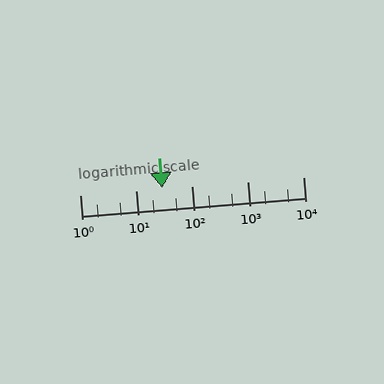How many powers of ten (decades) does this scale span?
The scale spans 4 decades, from 1 to 10000.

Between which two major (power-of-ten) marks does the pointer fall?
The pointer is between 10 and 100.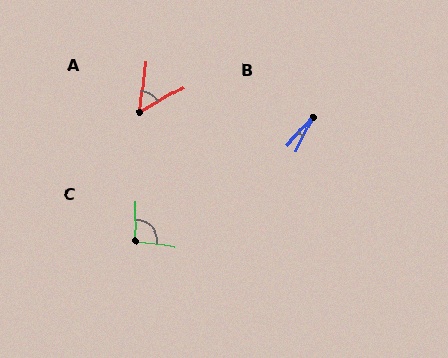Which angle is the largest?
C, at approximately 96 degrees.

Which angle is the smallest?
B, at approximately 16 degrees.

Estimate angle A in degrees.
Approximately 54 degrees.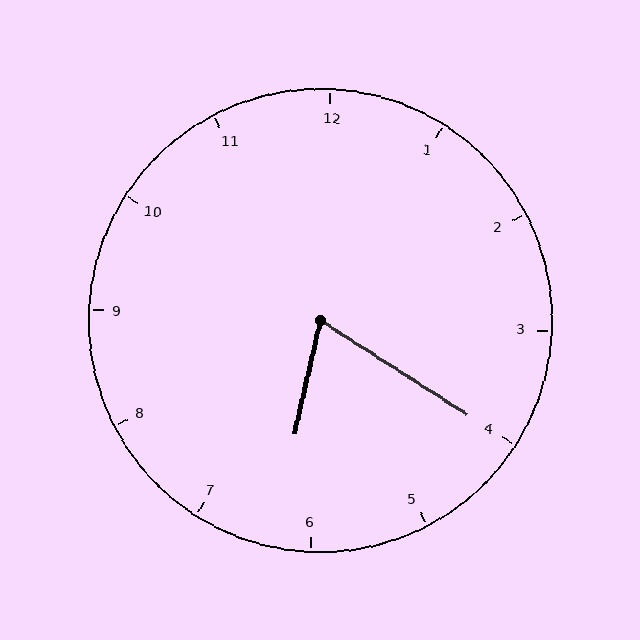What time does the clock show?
6:20.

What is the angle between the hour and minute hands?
Approximately 70 degrees.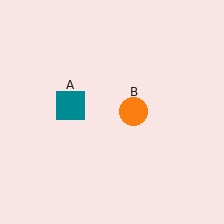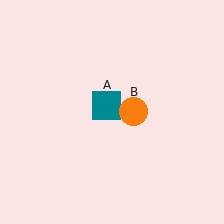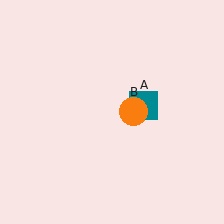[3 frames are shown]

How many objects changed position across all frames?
1 object changed position: teal square (object A).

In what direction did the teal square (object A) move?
The teal square (object A) moved right.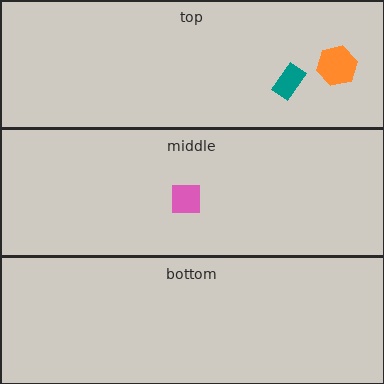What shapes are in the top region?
The orange hexagon, the teal rectangle.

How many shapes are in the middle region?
1.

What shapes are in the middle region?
The pink square.